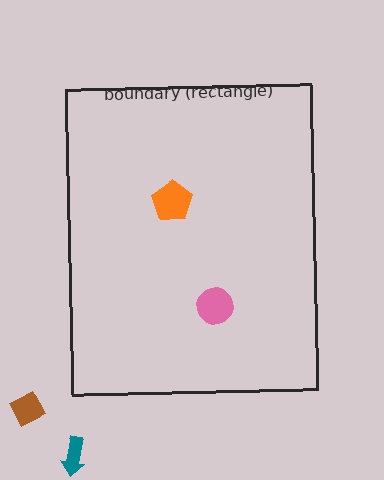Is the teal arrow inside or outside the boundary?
Outside.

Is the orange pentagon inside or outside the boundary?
Inside.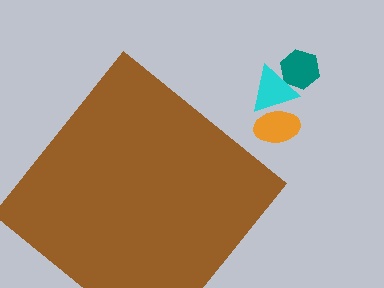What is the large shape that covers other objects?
A brown diamond.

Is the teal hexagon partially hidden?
No, the teal hexagon is fully visible.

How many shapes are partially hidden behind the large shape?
0 shapes are partially hidden.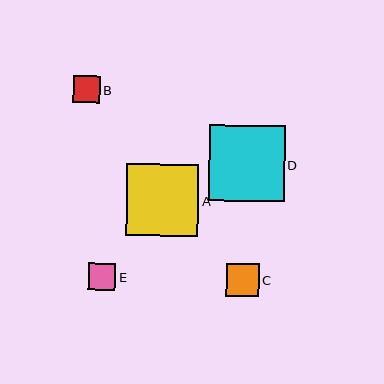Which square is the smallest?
Square B is the smallest with a size of approximately 27 pixels.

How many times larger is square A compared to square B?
Square A is approximately 2.7 times the size of square B.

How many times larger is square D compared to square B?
Square D is approximately 2.8 times the size of square B.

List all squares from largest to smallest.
From largest to smallest: D, A, C, E, B.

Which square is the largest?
Square D is the largest with a size of approximately 76 pixels.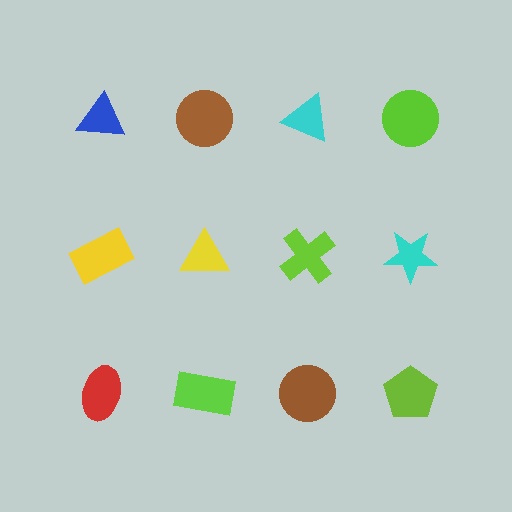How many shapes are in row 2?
4 shapes.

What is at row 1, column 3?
A cyan triangle.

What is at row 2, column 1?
A yellow rectangle.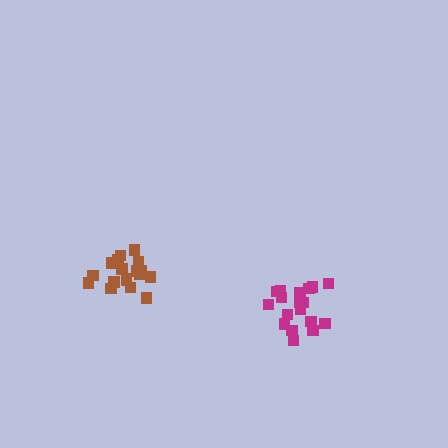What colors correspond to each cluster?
The clusters are colored: magenta, brown.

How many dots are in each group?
Group 1: 18 dots, Group 2: 19 dots (37 total).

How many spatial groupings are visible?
There are 2 spatial groupings.